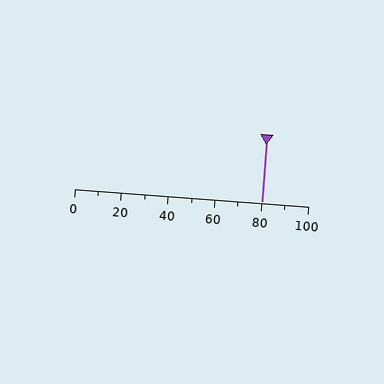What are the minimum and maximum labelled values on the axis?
The axis runs from 0 to 100.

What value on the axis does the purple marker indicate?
The marker indicates approximately 80.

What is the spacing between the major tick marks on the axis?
The major ticks are spaced 20 apart.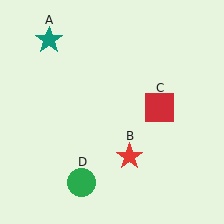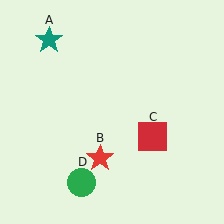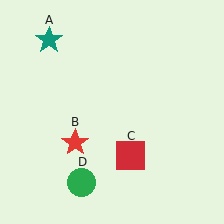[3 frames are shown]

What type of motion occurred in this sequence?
The red star (object B), red square (object C) rotated clockwise around the center of the scene.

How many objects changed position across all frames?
2 objects changed position: red star (object B), red square (object C).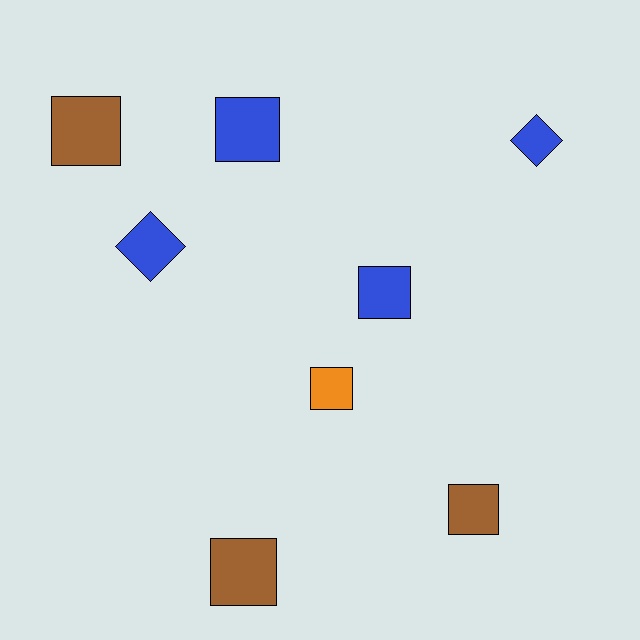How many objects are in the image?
There are 8 objects.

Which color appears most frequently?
Blue, with 4 objects.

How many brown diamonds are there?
There are no brown diamonds.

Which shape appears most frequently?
Square, with 6 objects.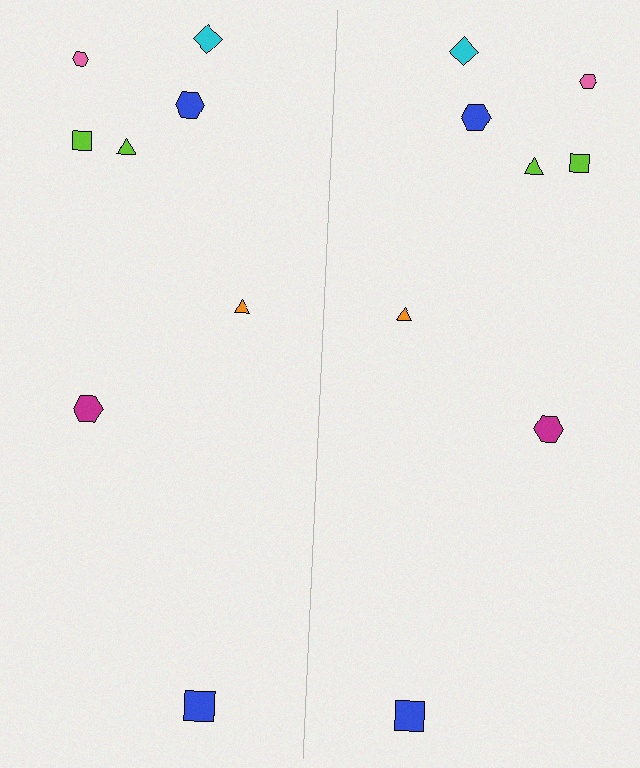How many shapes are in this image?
There are 16 shapes in this image.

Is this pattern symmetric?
Yes, this pattern has bilateral (reflection) symmetry.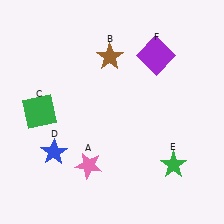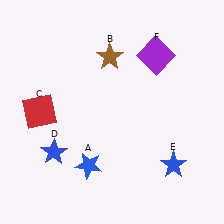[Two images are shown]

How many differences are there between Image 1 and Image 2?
There are 3 differences between the two images.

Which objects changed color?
A changed from pink to blue. C changed from green to red. E changed from green to blue.